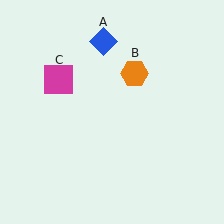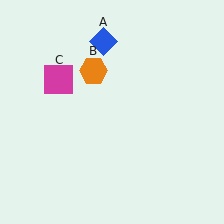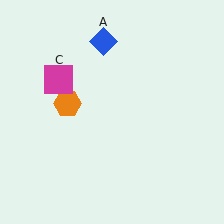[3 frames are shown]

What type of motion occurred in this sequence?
The orange hexagon (object B) rotated counterclockwise around the center of the scene.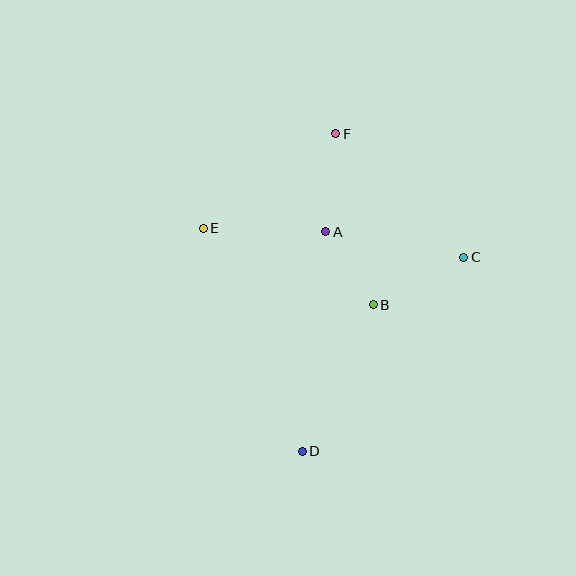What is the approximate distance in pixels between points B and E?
The distance between B and E is approximately 187 pixels.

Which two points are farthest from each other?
Points D and F are farthest from each other.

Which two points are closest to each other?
Points A and B are closest to each other.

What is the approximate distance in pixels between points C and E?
The distance between C and E is approximately 262 pixels.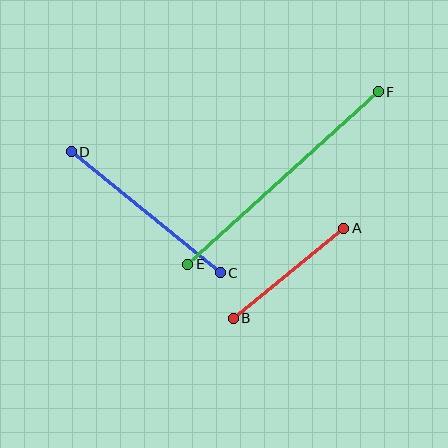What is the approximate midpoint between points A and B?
The midpoint is at approximately (288, 273) pixels.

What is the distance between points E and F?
The distance is approximately 257 pixels.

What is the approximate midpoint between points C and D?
The midpoint is at approximately (146, 212) pixels.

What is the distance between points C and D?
The distance is approximately 191 pixels.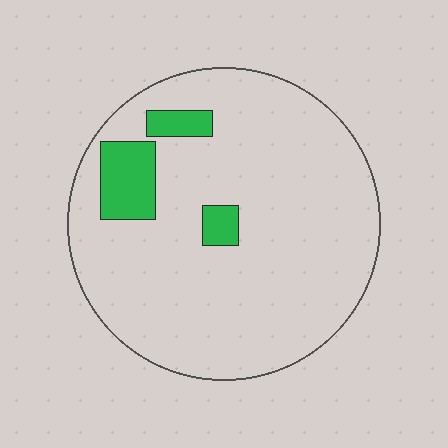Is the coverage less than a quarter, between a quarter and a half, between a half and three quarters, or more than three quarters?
Less than a quarter.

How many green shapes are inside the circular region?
3.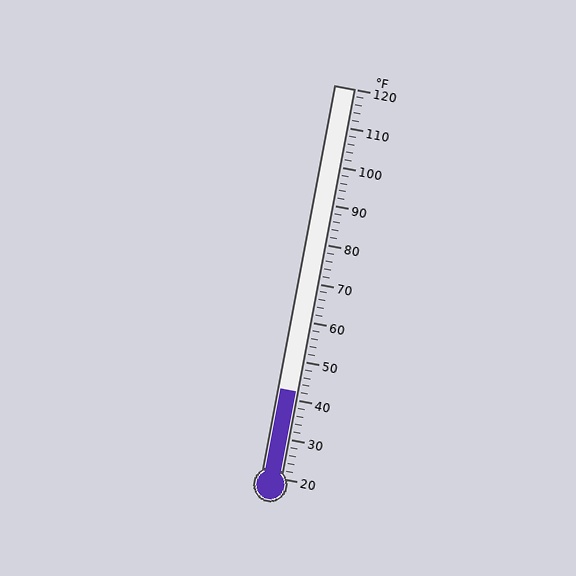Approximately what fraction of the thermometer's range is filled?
The thermometer is filled to approximately 20% of its range.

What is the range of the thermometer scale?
The thermometer scale ranges from 20°F to 120°F.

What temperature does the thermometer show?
The thermometer shows approximately 42°F.